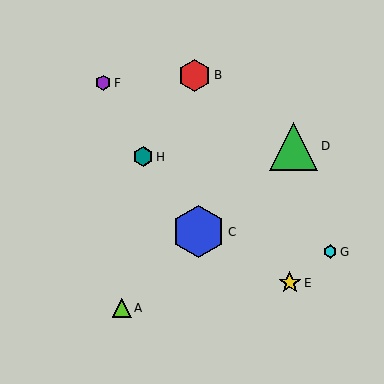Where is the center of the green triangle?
The center of the green triangle is at (293, 146).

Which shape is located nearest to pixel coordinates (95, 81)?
The purple hexagon (labeled F) at (103, 83) is nearest to that location.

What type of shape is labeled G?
Shape G is a cyan hexagon.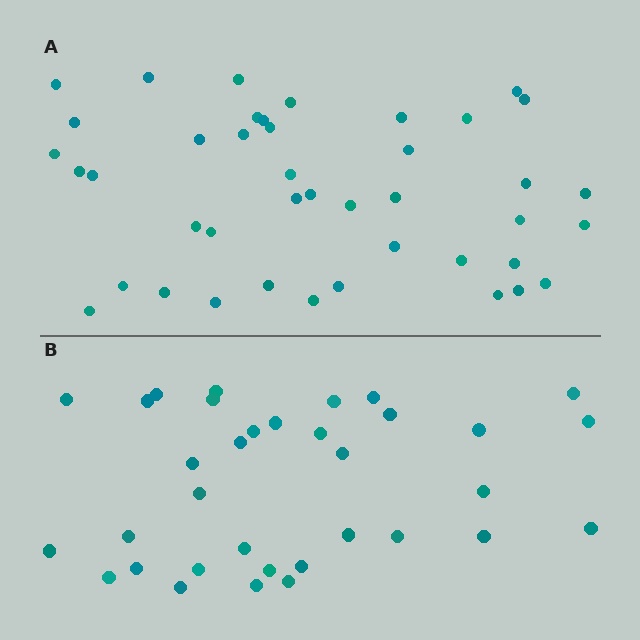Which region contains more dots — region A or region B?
Region A (the top region) has more dots.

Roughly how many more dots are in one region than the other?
Region A has roughly 8 or so more dots than region B.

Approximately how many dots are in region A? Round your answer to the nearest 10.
About 40 dots. (The exact count is 42, which rounds to 40.)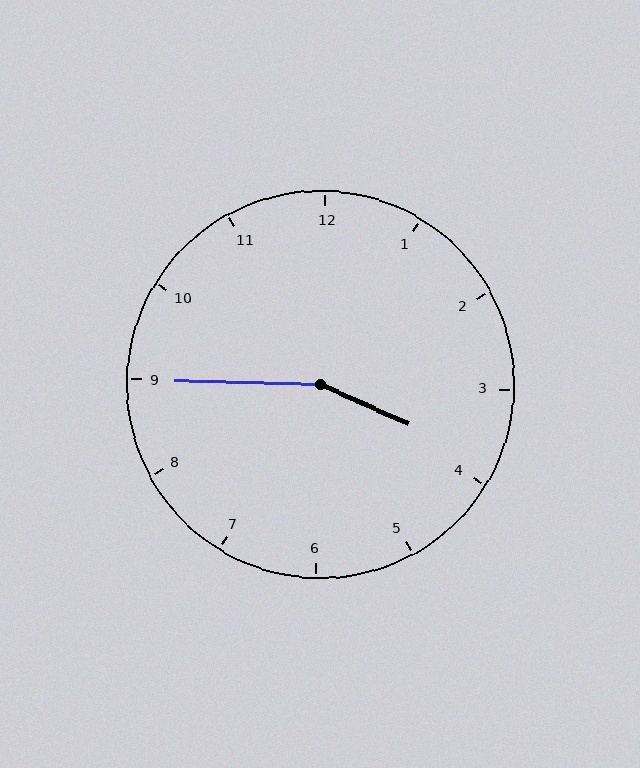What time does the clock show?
3:45.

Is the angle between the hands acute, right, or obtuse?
It is obtuse.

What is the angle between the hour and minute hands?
Approximately 158 degrees.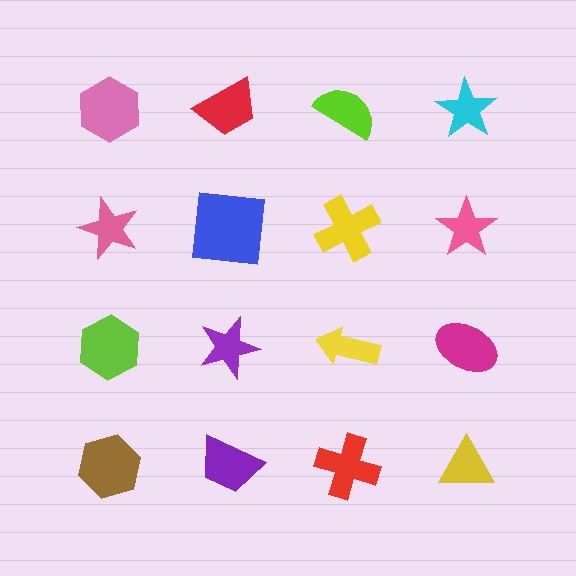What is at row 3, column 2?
A purple star.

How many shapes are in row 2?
4 shapes.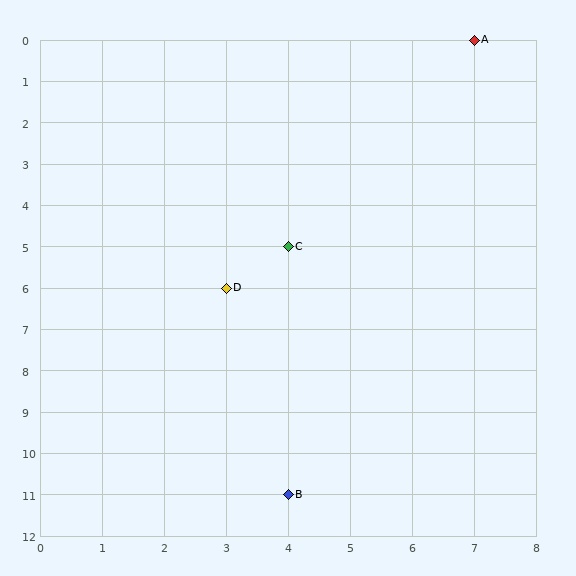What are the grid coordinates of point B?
Point B is at grid coordinates (4, 11).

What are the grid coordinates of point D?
Point D is at grid coordinates (3, 6).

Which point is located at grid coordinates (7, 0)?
Point A is at (7, 0).